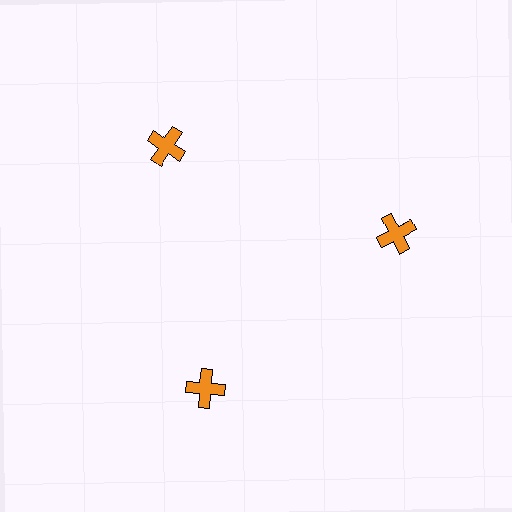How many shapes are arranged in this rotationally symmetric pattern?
There are 3 shapes, arranged in 3 groups of 1.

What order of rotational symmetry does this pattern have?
This pattern has 3-fold rotational symmetry.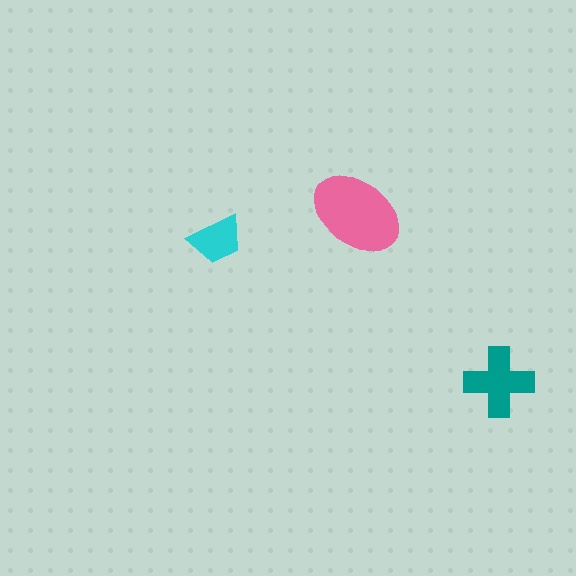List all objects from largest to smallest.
The pink ellipse, the teal cross, the cyan trapezoid.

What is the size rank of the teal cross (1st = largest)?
2nd.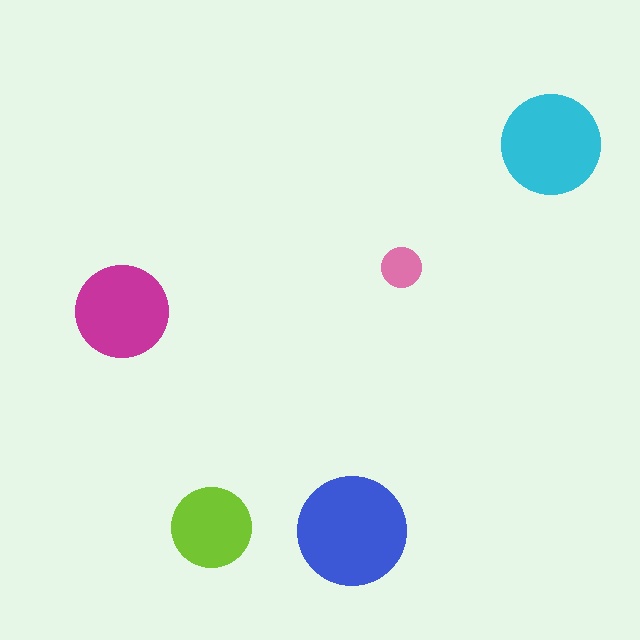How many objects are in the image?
There are 5 objects in the image.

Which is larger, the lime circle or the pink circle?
The lime one.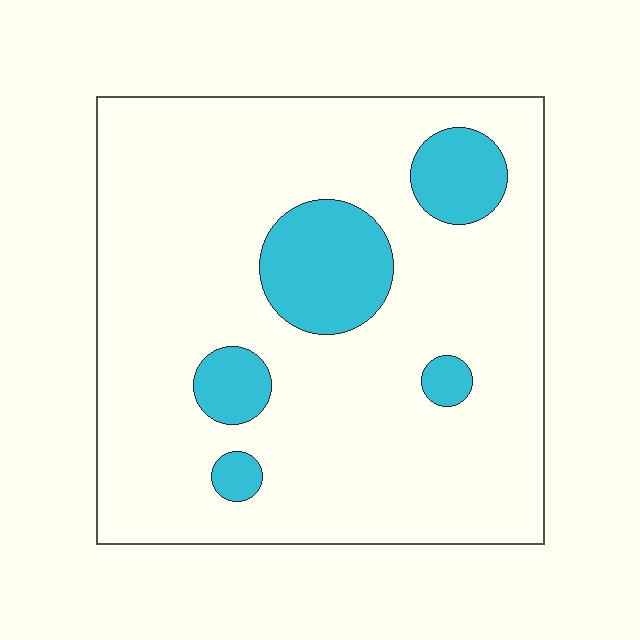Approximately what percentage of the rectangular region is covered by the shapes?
Approximately 15%.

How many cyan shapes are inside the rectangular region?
5.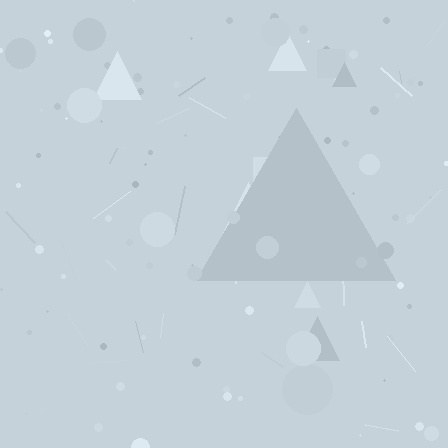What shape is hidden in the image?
A triangle is hidden in the image.